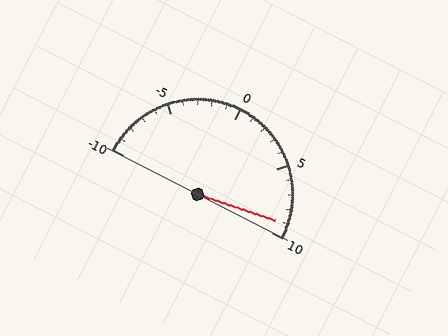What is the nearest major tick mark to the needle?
The nearest major tick mark is 10.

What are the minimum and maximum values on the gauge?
The gauge ranges from -10 to 10.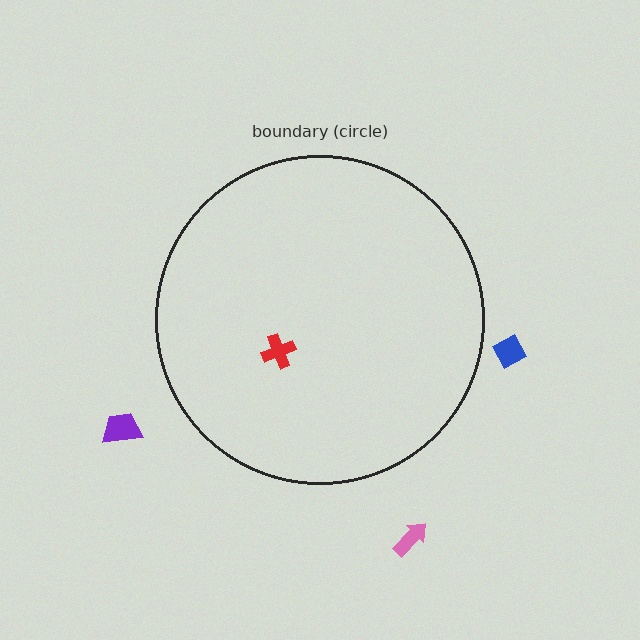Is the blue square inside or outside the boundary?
Outside.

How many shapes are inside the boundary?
1 inside, 3 outside.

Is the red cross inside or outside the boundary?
Inside.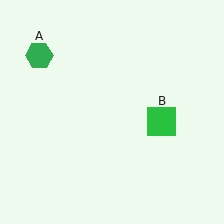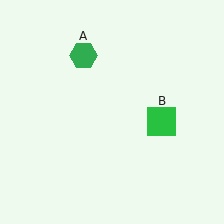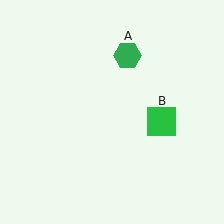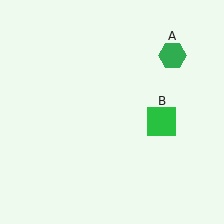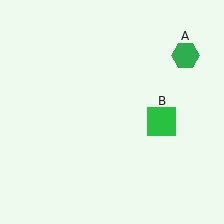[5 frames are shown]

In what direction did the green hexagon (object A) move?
The green hexagon (object A) moved right.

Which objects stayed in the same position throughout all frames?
Green square (object B) remained stationary.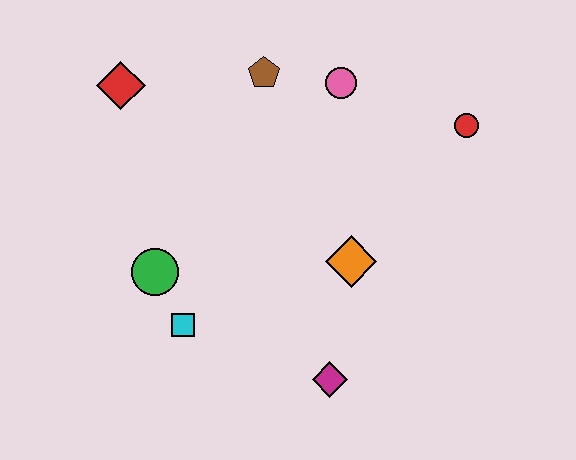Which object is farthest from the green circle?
The red circle is farthest from the green circle.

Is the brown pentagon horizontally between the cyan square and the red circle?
Yes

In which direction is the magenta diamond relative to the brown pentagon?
The magenta diamond is below the brown pentagon.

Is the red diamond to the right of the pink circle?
No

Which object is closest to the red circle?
The pink circle is closest to the red circle.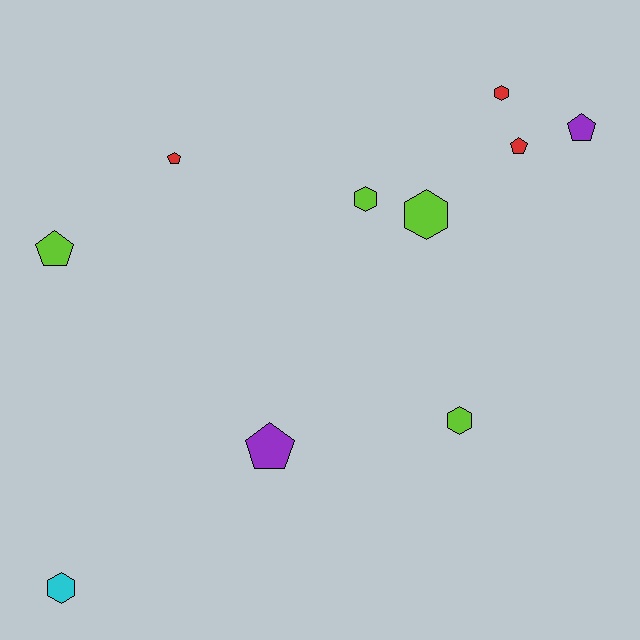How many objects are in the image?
There are 10 objects.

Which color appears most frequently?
Lime, with 4 objects.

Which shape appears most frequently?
Hexagon, with 5 objects.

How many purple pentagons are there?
There are 2 purple pentagons.